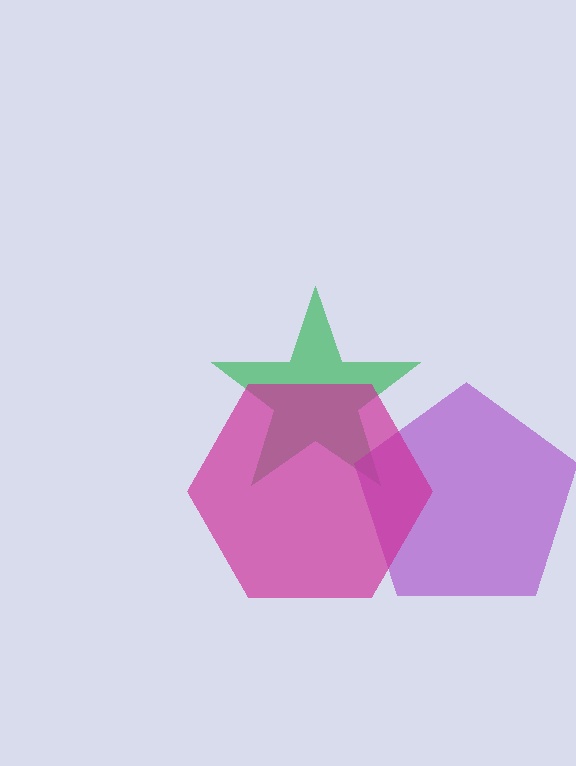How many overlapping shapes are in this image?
There are 3 overlapping shapes in the image.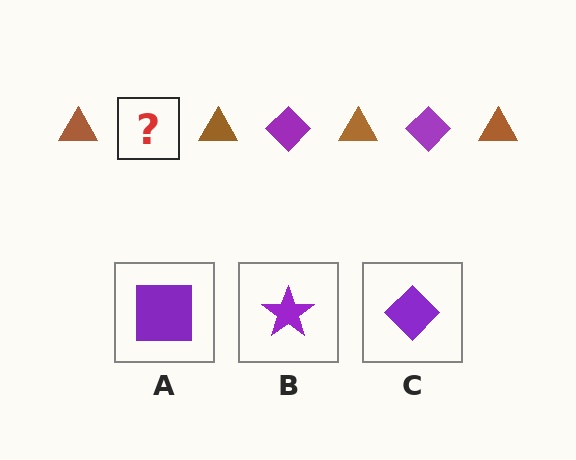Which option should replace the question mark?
Option C.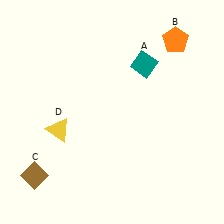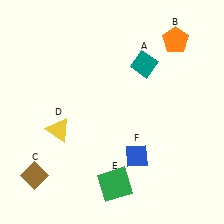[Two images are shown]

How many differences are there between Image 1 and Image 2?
There are 2 differences between the two images.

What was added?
A green square (E), a blue diamond (F) were added in Image 2.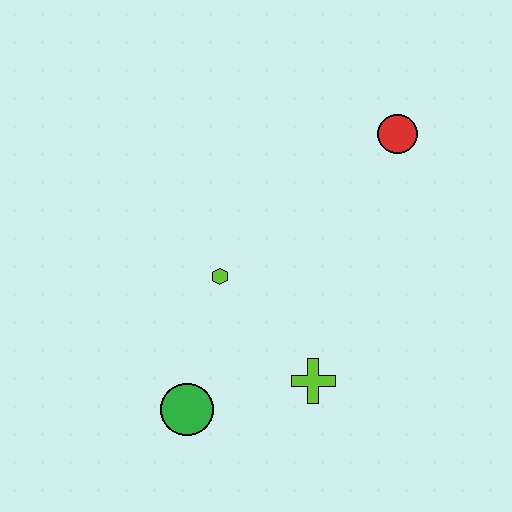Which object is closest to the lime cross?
The green circle is closest to the lime cross.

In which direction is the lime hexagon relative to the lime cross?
The lime hexagon is above the lime cross.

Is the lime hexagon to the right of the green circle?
Yes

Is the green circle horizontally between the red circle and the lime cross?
No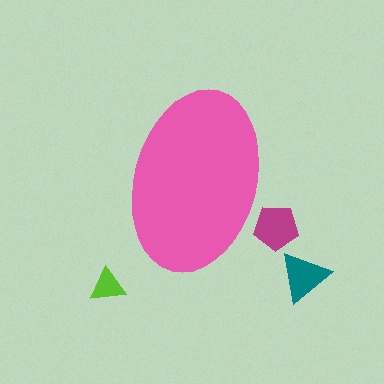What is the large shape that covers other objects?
A pink ellipse.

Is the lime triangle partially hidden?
No, the lime triangle is fully visible.